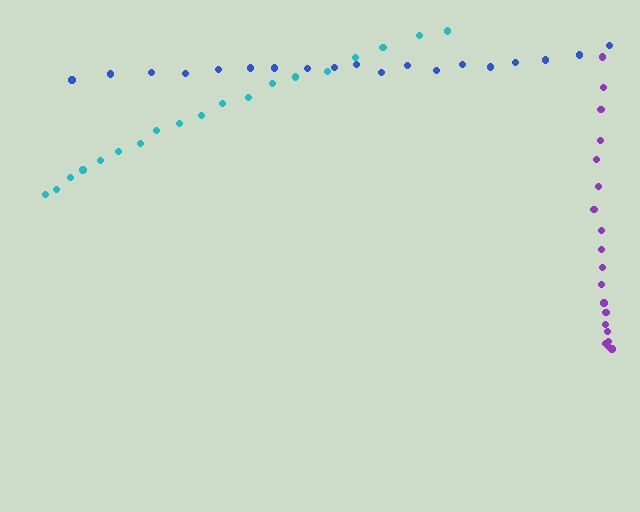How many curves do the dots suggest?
There are 3 distinct paths.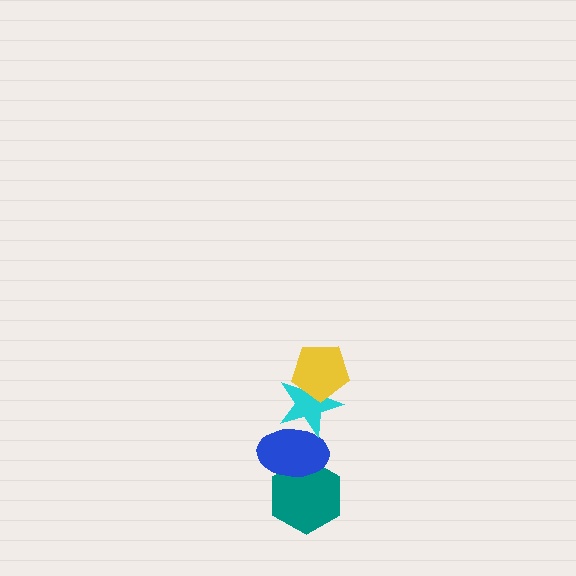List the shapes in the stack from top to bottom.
From top to bottom: the yellow pentagon, the cyan star, the blue ellipse, the teal hexagon.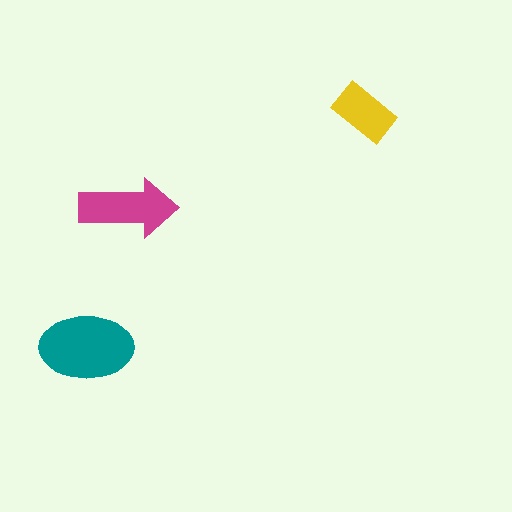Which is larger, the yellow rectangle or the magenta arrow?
The magenta arrow.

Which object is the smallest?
The yellow rectangle.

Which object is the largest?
The teal ellipse.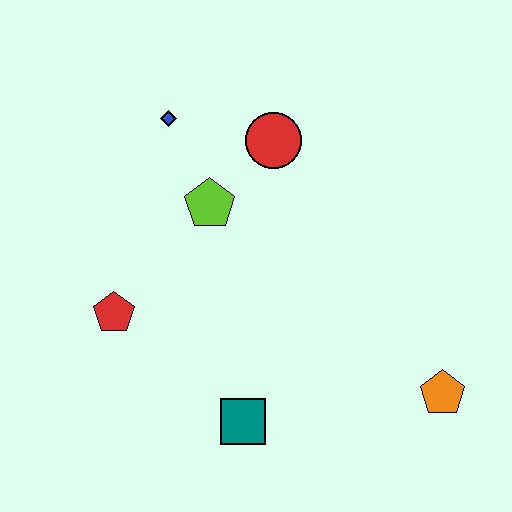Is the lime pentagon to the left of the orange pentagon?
Yes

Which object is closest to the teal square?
The red pentagon is closest to the teal square.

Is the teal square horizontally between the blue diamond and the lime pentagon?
No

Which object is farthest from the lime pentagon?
The orange pentagon is farthest from the lime pentagon.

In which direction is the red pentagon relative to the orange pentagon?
The red pentagon is to the left of the orange pentagon.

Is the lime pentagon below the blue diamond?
Yes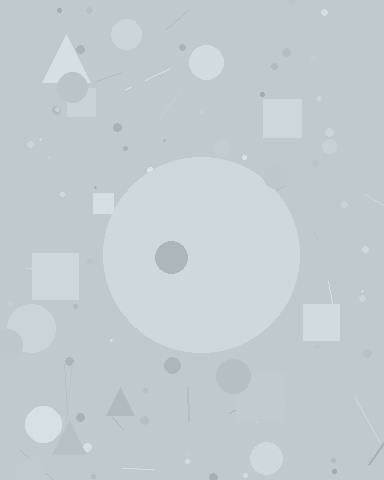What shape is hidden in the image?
A circle is hidden in the image.